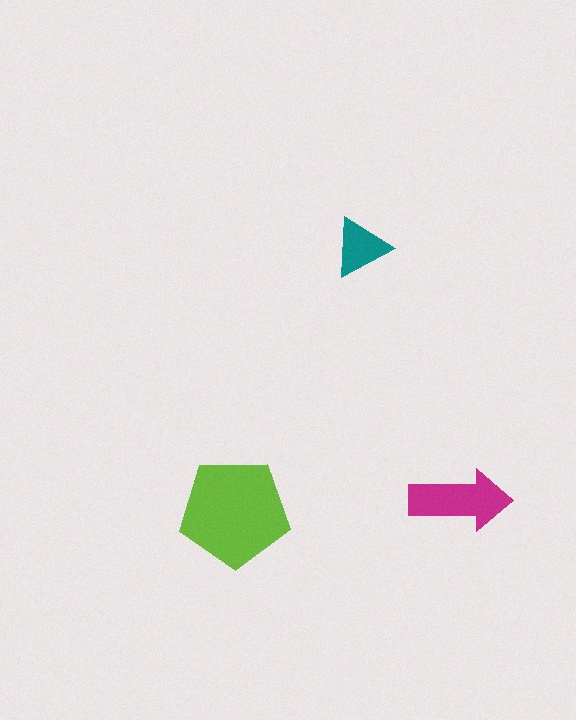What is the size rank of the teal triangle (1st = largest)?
3rd.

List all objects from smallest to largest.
The teal triangle, the magenta arrow, the lime pentagon.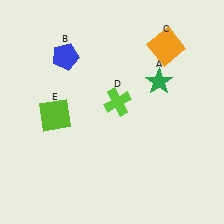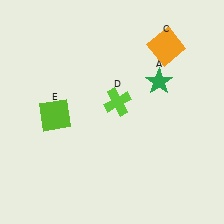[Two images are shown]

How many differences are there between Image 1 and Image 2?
There is 1 difference between the two images.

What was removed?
The blue pentagon (B) was removed in Image 2.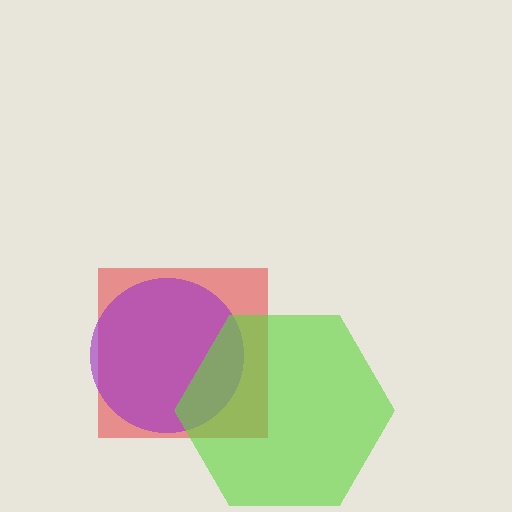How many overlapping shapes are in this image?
There are 3 overlapping shapes in the image.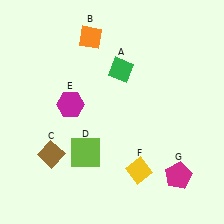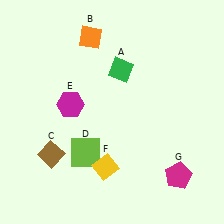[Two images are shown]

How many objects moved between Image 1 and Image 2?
1 object moved between the two images.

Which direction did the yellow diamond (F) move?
The yellow diamond (F) moved left.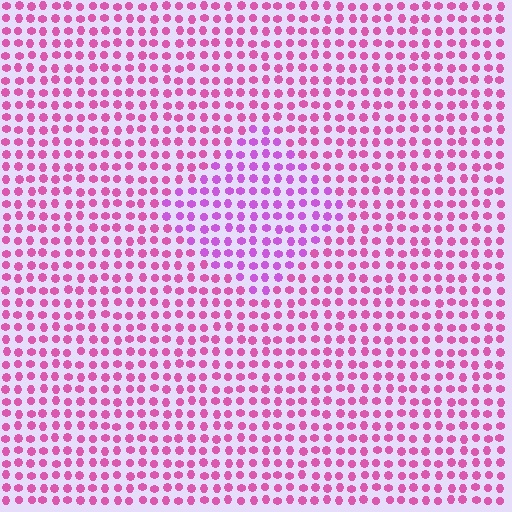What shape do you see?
I see a diamond.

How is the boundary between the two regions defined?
The boundary is defined purely by a slight shift in hue (about 28 degrees). Spacing, size, and orientation are identical on both sides.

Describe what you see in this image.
The image is filled with small pink elements in a uniform arrangement. A diamond-shaped region is visible where the elements are tinted to a slightly different hue, forming a subtle color boundary.